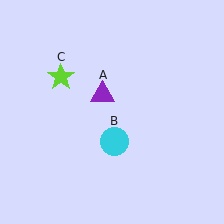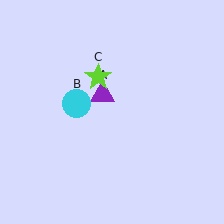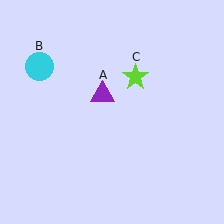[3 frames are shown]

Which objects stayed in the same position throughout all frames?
Purple triangle (object A) remained stationary.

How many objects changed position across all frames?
2 objects changed position: cyan circle (object B), lime star (object C).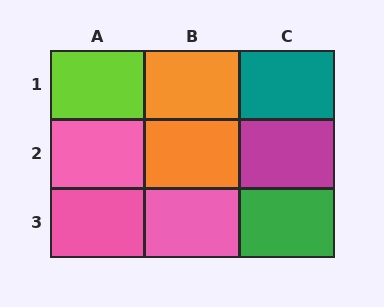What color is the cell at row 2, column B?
Orange.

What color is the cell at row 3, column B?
Pink.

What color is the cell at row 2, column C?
Magenta.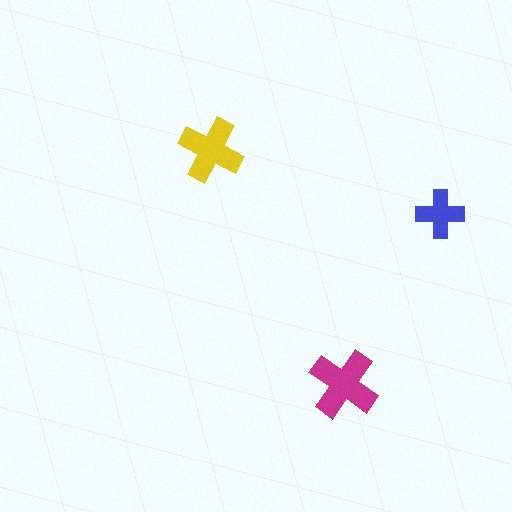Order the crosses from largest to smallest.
the magenta one, the yellow one, the blue one.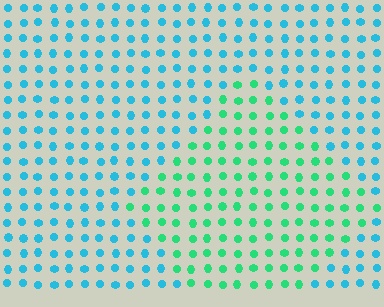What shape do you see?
I see a diamond.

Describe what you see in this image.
The image is filled with small cyan elements in a uniform arrangement. A diamond-shaped region is visible where the elements are tinted to a slightly different hue, forming a subtle color boundary.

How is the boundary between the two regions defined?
The boundary is defined purely by a slight shift in hue (about 44 degrees). Spacing, size, and orientation are identical on both sides.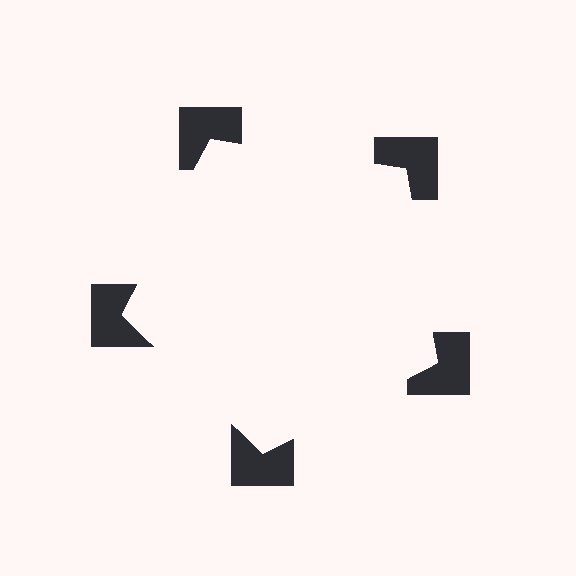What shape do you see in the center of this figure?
An illusory pentagon — its edges are inferred from the aligned wedge cuts in the notched squares, not physically drawn.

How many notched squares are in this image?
There are 5 — one at each vertex of the illusory pentagon.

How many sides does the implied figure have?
5 sides.